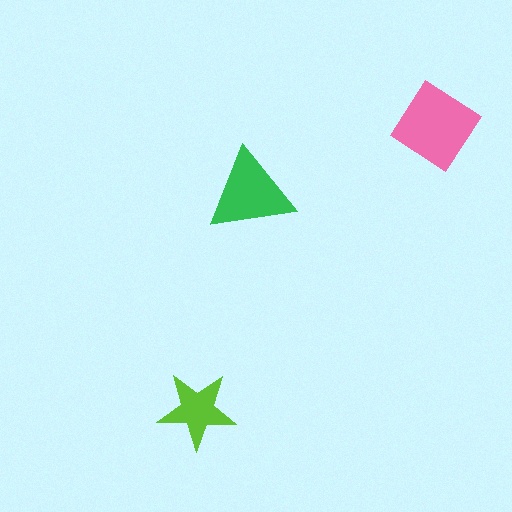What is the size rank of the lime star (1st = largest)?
3rd.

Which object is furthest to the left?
The lime star is leftmost.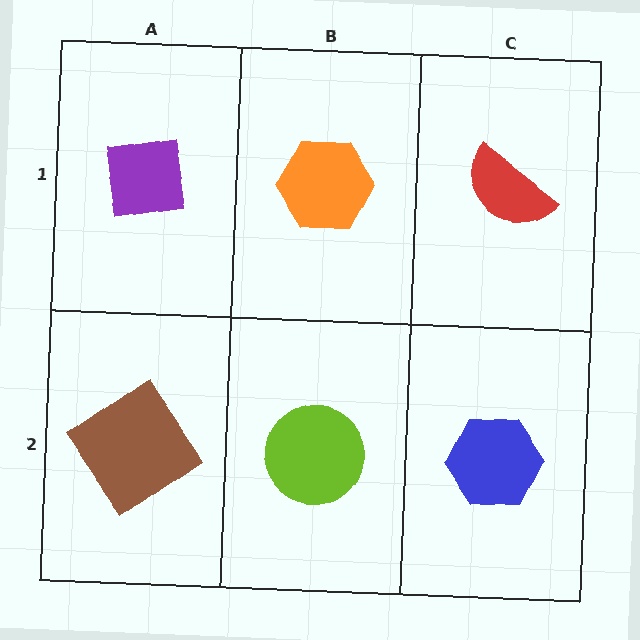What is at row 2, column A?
A brown diamond.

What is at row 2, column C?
A blue hexagon.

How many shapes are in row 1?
3 shapes.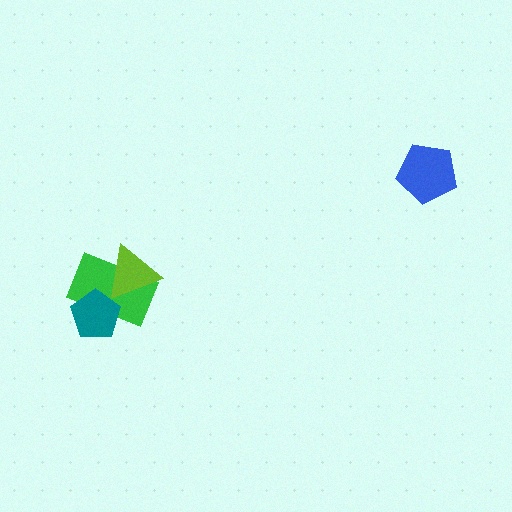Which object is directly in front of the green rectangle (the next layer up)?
The teal pentagon is directly in front of the green rectangle.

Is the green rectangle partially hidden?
Yes, it is partially covered by another shape.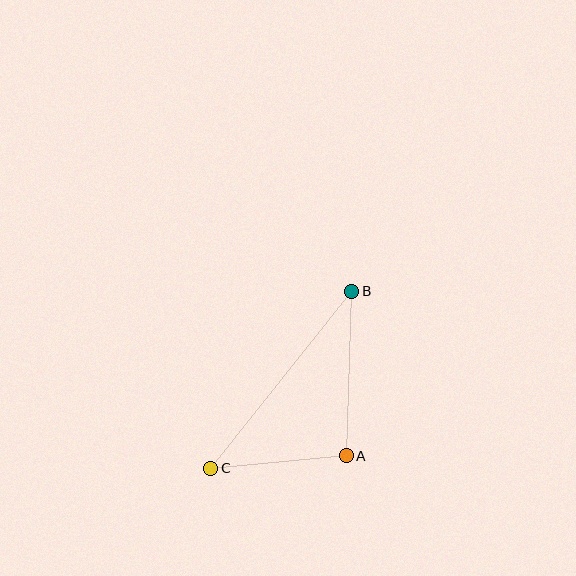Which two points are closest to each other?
Points A and C are closest to each other.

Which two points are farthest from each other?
Points B and C are farthest from each other.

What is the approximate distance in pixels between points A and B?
The distance between A and B is approximately 165 pixels.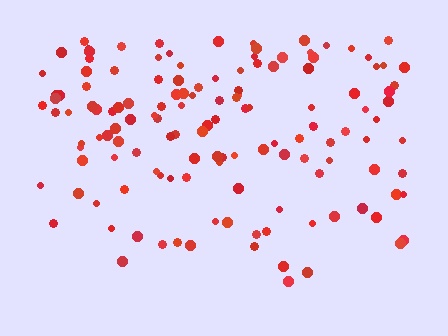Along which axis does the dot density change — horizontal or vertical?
Vertical.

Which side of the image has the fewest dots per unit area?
The bottom.